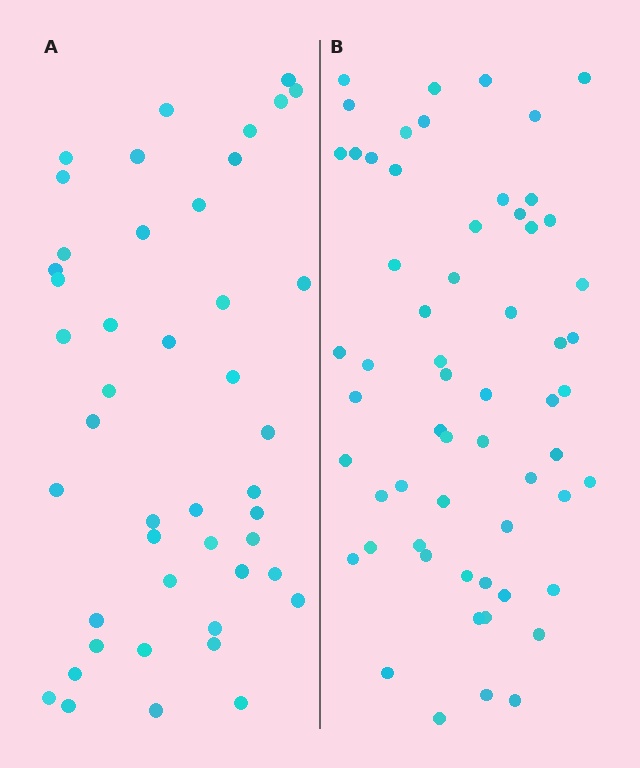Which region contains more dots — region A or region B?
Region B (the right region) has more dots.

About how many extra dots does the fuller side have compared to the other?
Region B has approximately 15 more dots than region A.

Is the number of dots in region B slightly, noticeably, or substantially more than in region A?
Region B has noticeably more, but not dramatically so. The ratio is roughly 1.3 to 1.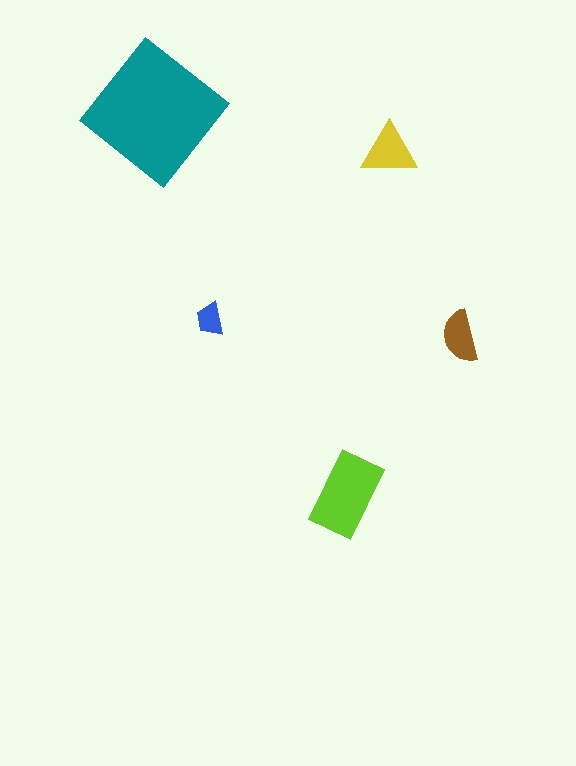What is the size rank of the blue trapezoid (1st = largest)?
5th.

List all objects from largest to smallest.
The teal diamond, the lime rectangle, the yellow triangle, the brown semicircle, the blue trapezoid.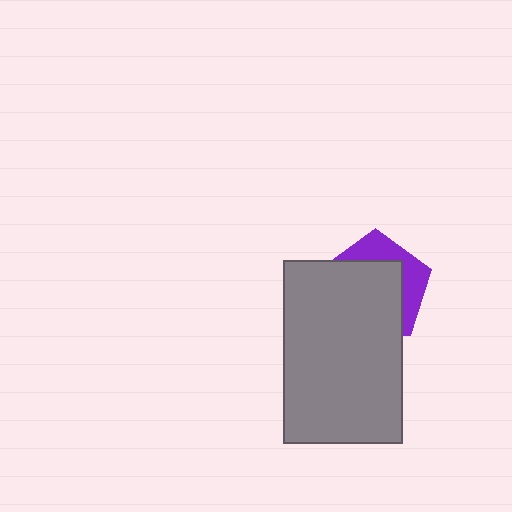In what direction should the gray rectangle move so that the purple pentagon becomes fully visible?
The gray rectangle should move toward the lower-left. That is the shortest direction to clear the overlap and leave the purple pentagon fully visible.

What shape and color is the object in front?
The object in front is a gray rectangle.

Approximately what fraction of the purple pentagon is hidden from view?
Roughly 67% of the purple pentagon is hidden behind the gray rectangle.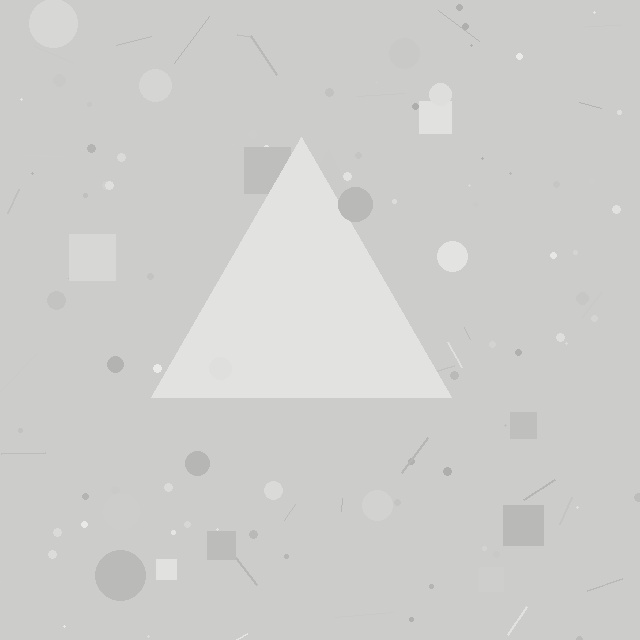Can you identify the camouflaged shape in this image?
The camouflaged shape is a triangle.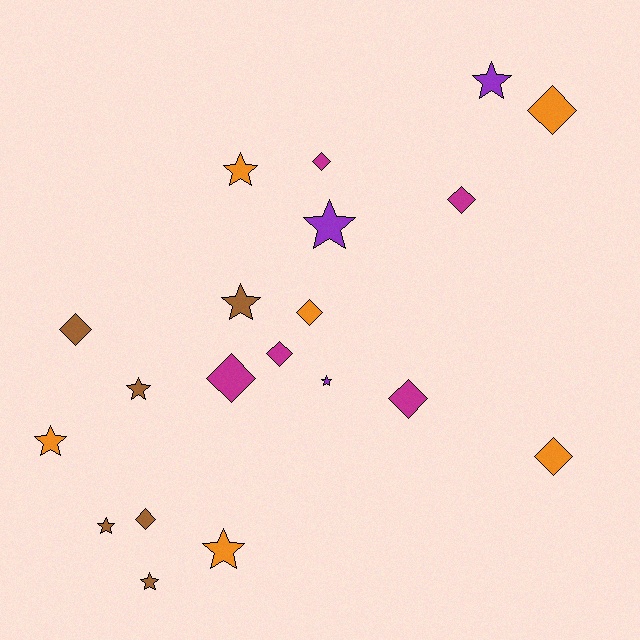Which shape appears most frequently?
Star, with 10 objects.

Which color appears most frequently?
Orange, with 6 objects.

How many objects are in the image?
There are 20 objects.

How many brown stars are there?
There are 4 brown stars.